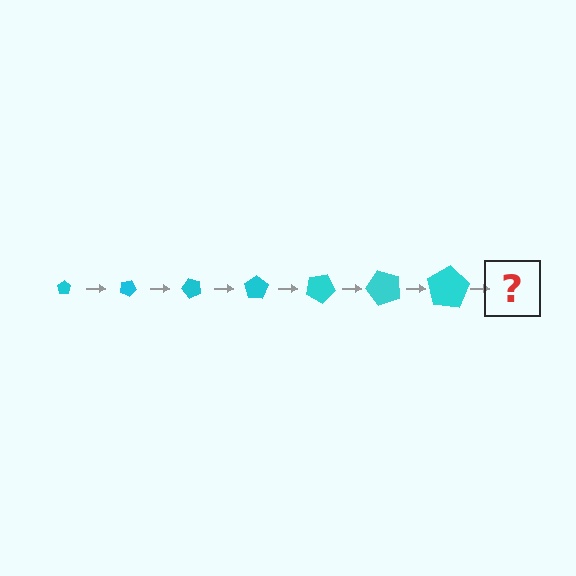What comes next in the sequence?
The next element should be a pentagon, larger than the previous one and rotated 175 degrees from the start.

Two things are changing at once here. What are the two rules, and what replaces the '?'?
The two rules are that the pentagon grows larger each step and it rotates 25 degrees each step. The '?' should be a pentagon, larger than the previous one and rotated 175 degrees from the start.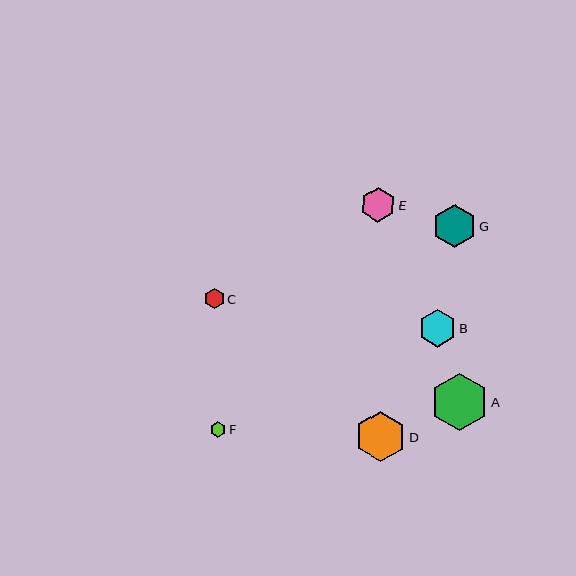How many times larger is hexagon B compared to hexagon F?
Hexagon B is approximately 2.4 times the size of hexagon F.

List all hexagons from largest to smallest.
From largest to smallest: A, D, G, B, E, C, F.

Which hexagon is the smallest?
Hexagon F is the smallest with a size of approximately 15 pixels.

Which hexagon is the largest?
Hexagon A is the largest with a size of approximately 57 pixels.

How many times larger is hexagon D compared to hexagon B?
Hexagon D is approximately 1.3 times the size of hexagon B.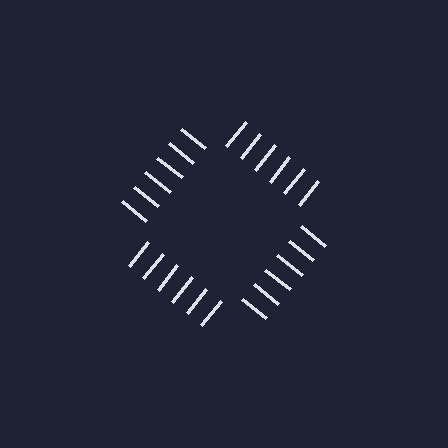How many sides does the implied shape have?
4 sides — the line-ends trace a square.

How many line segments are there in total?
24 — 6 along each of the 4 edges.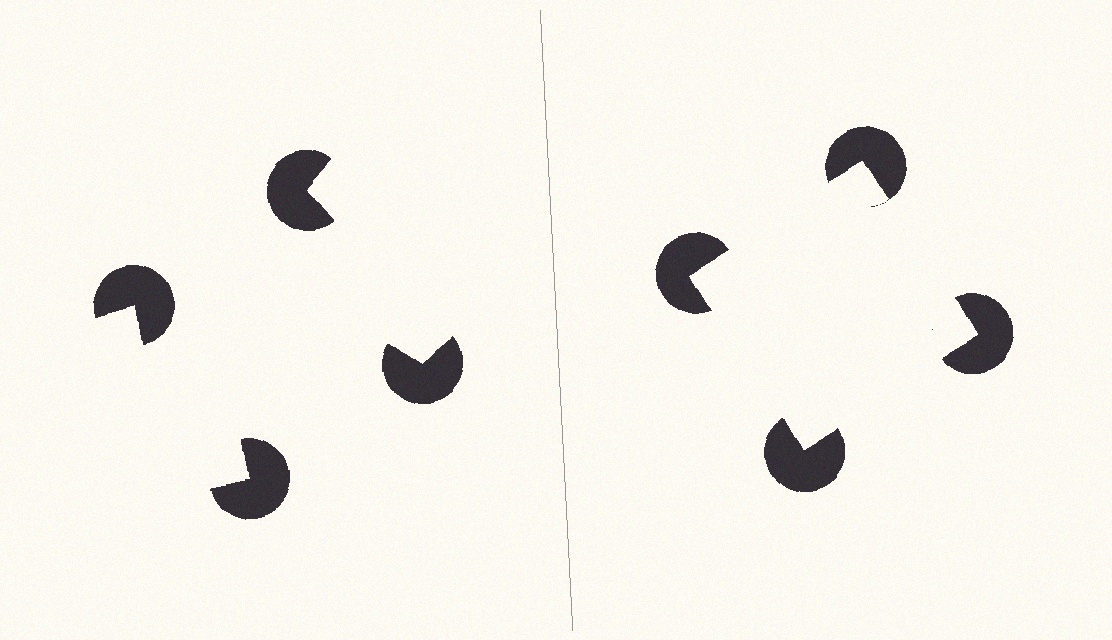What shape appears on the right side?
An illusory square.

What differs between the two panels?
The pac-man discs are positioned identically on both sides; only the wedge orientations differ. On the right they align to a square; on the left they are misaligned.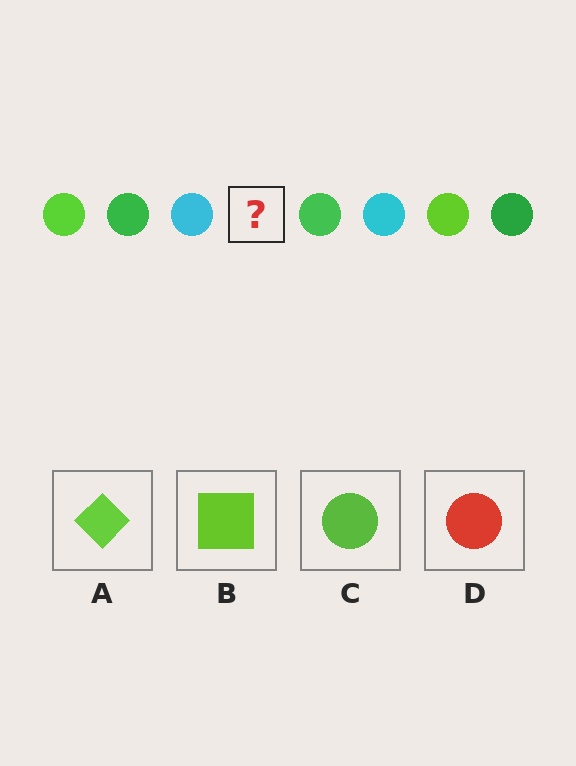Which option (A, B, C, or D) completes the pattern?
C.